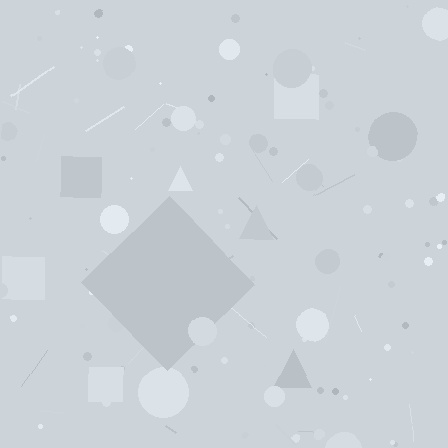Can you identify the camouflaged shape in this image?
The camouflaged shape is a diamond.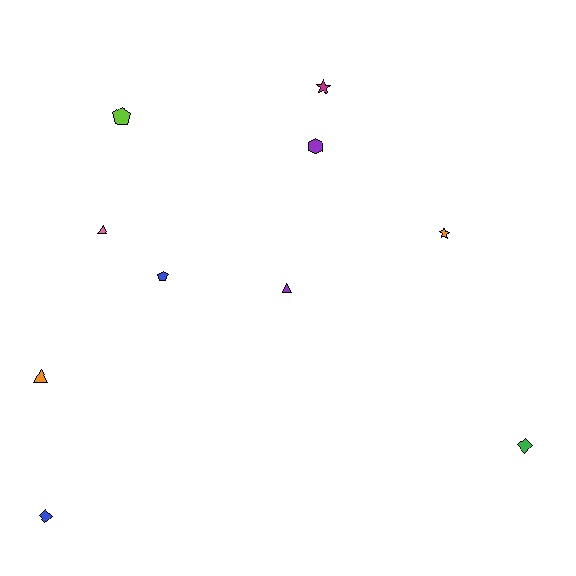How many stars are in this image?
There are 2 stars.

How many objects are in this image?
There are 10 objects.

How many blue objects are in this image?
There are 2 blue objects.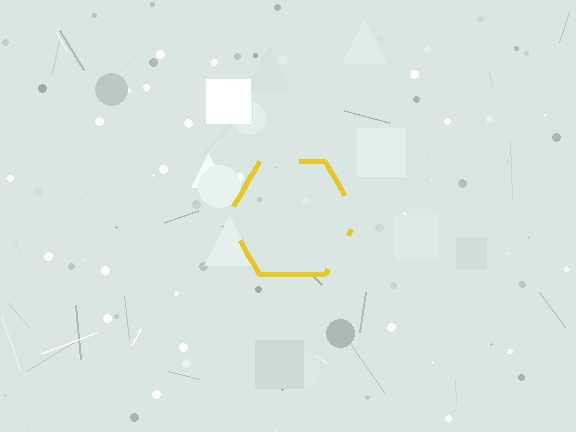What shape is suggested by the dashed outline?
The dashed outline suggests a hexagon.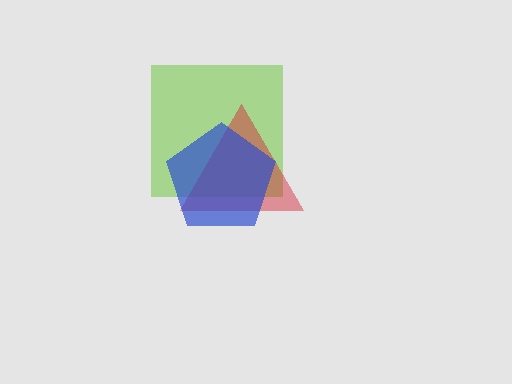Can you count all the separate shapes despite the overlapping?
Yes, there are 3 separate shapes.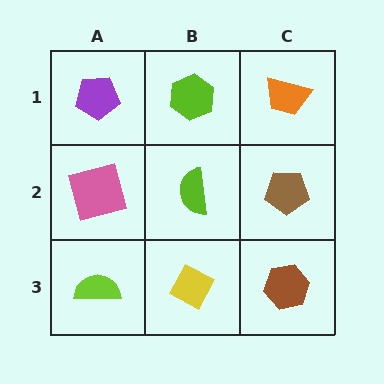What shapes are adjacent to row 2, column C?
An orange trapezoid (row 1, column C), a brown hexagon (row 3, column C), a lime semicircle (row 2, column B).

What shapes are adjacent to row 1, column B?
A lime semicircle (row 2, column B), a purple pentagon (row 1, column A), an orange trapezoid (row 1, column C).